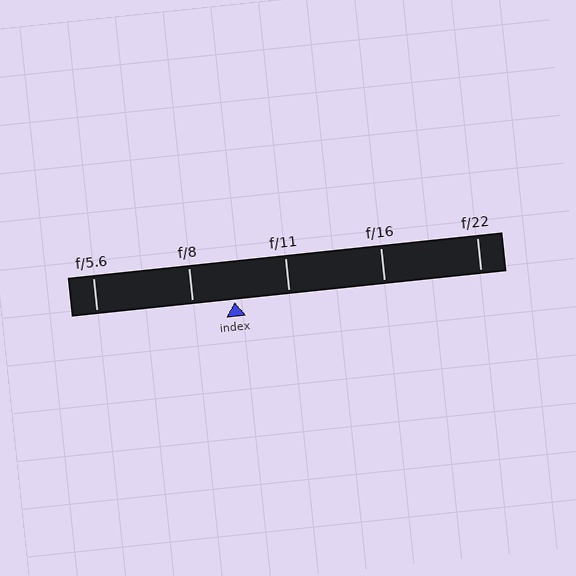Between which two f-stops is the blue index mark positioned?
The index mark is between f/8 and f/11.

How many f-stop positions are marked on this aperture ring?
There are 5 f-stop positions marked.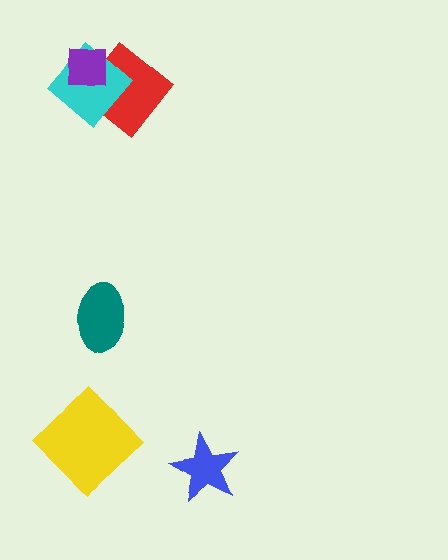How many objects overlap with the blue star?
0 objects overlap with the blue star.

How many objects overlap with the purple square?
2 objects overlap with the purple square.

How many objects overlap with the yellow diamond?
0 objects overlap with the yellow diamond.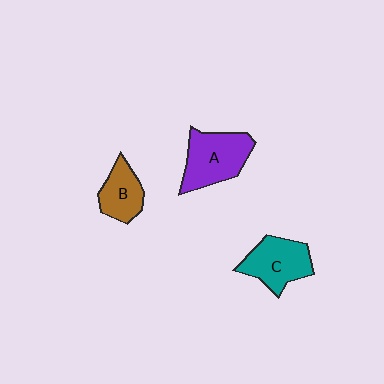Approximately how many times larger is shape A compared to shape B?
Approximately 1.6 times.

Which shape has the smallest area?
Shape B (brown).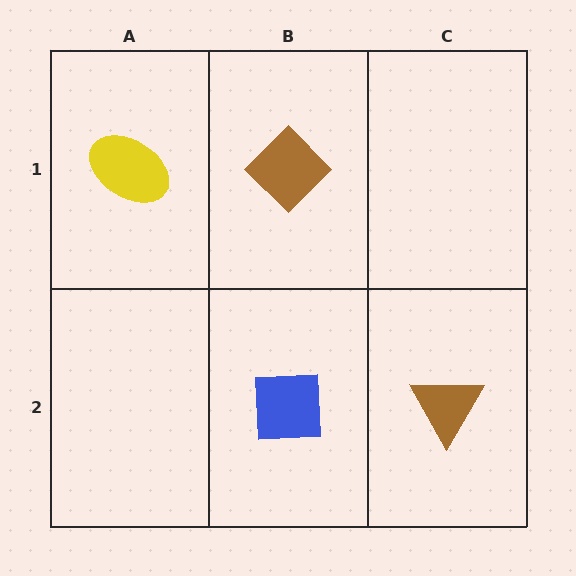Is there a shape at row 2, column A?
No, that cell is empty.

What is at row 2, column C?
A brown triangle.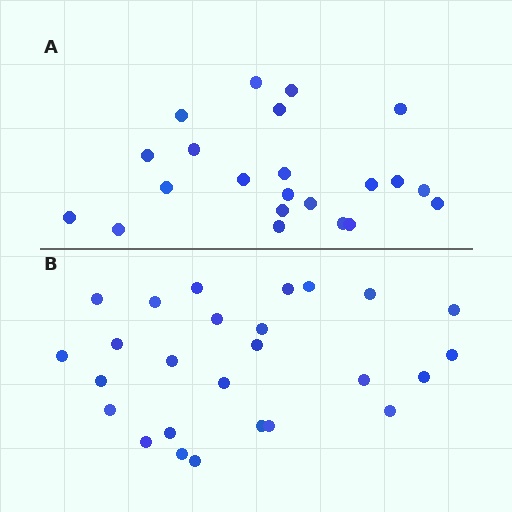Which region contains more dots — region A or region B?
Region B (the bottom region) has more dots.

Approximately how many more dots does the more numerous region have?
Region B has about 4 more dots than region A.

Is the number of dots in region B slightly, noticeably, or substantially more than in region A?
Region B has only slightly more — the two regions are fairly close. The ratio is roughly 1.2 to 1.